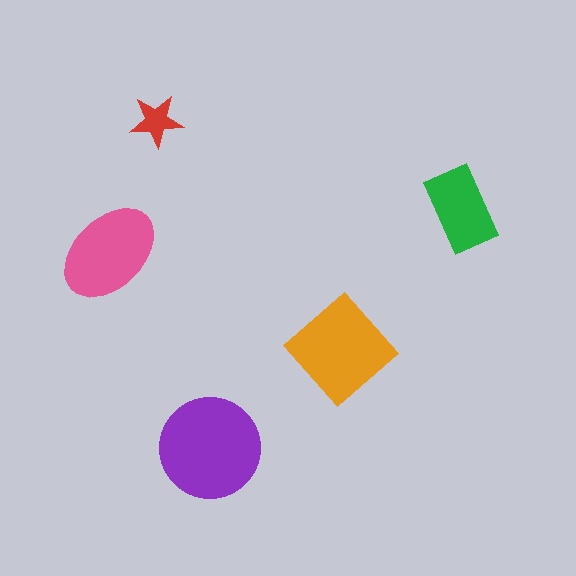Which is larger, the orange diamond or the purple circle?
The purple circle.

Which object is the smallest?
The red star.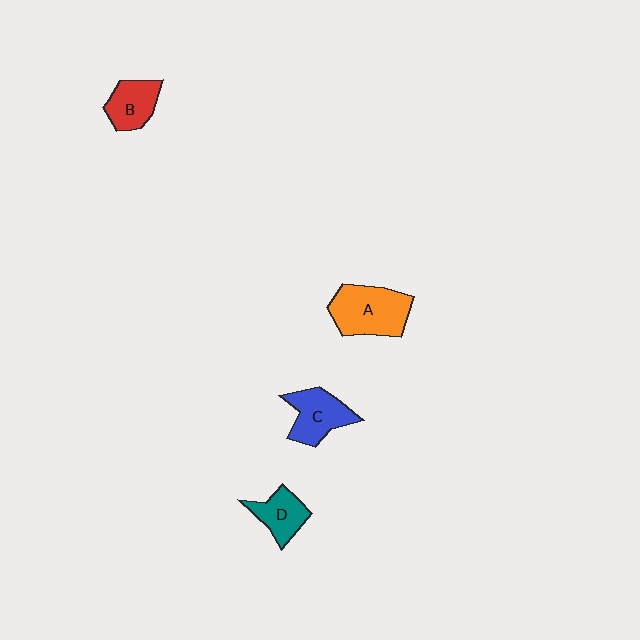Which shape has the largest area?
Shape A (orange).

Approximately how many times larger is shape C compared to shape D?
Approximately 1.3 times.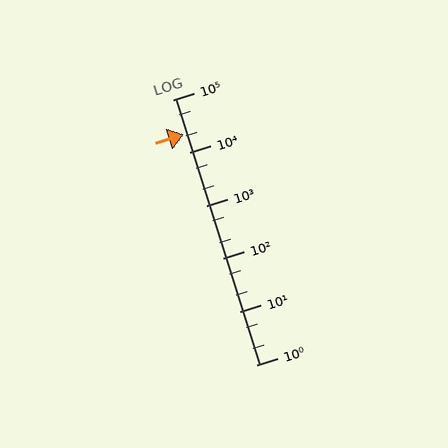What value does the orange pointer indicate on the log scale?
The pointer indicates approximately 22000.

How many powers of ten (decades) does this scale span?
The scale spans 5 decades, from 1 to 100000.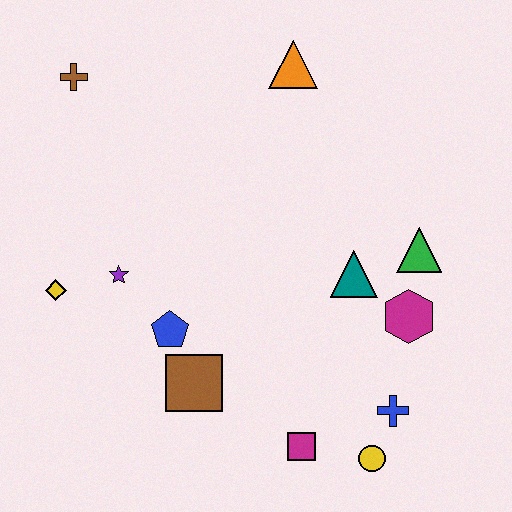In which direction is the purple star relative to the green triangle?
The purple star is to the left of the green triangle.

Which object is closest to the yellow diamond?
The purple star is closest to the yellow diamond.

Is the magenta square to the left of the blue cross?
Yes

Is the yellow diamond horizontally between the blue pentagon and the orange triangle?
No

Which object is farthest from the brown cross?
The yellow circle is farthest from the brown cross.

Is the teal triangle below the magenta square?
No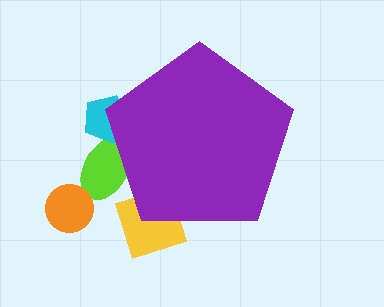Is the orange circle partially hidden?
No, the orange circle is fully visible.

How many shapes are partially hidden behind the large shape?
3 shapes are partially hidden.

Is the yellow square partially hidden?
Yes, the yellow square is partially hidden behind the purple pentagon.